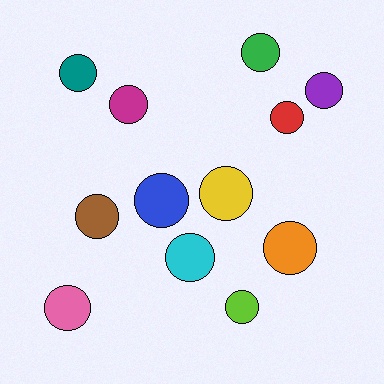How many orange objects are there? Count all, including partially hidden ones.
There is 1 orange object.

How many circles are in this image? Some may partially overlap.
There are 12 circles.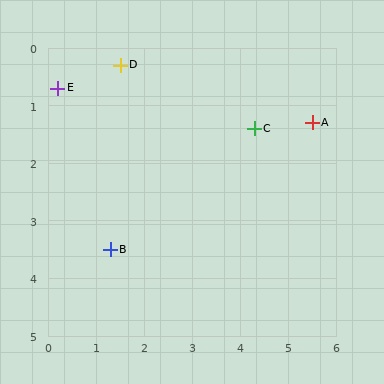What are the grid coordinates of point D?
Point D is at approximately (1.5, 0.3).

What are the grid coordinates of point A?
Point A is at approximately (5.5, 1.3).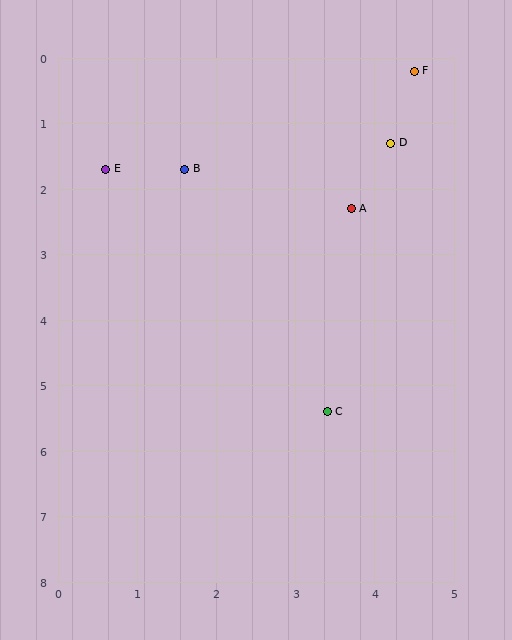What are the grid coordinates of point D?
Point D is at approximately (4.2, 1.3).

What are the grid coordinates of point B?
Point B is at approximately (1.6, 1.7).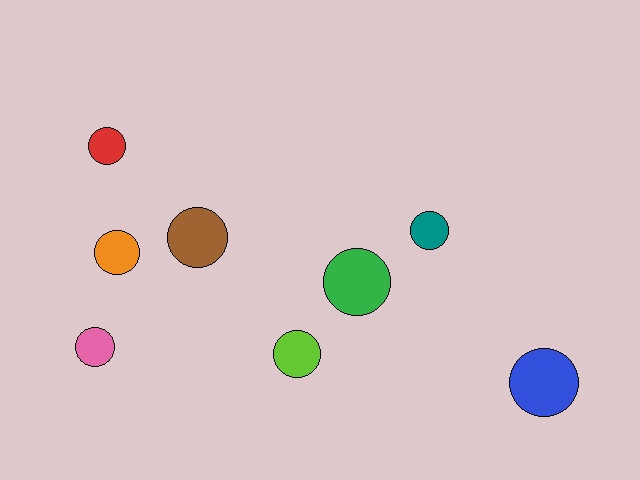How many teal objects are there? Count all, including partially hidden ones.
There is 1 teal object.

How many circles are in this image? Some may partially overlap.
There are 8 circles.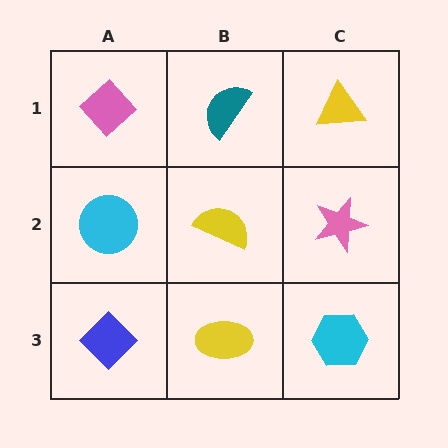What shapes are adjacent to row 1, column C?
A pink star (row 2, column C), a teal semicircle (row 1, column B).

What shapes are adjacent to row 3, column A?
A cyan circle (row 2, column A), a yellow ellipse (row 3, column B).